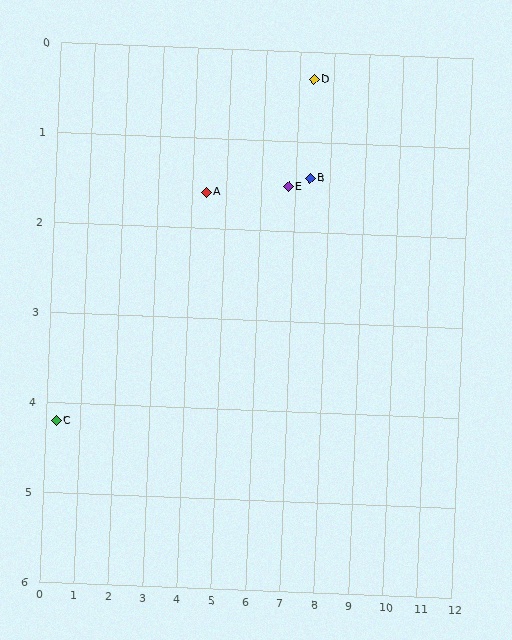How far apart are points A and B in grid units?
Points A and B are about 3.0 grid units apart.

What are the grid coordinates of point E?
Point E is at approximately (6.8, 1.5).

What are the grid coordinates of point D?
Point D is at approximately (7.4, 0.3).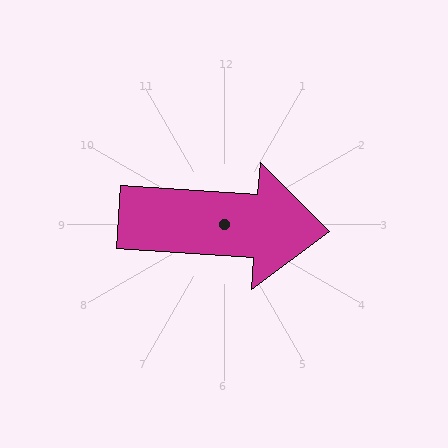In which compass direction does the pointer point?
East.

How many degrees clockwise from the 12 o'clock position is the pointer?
Approximately 94 degrees.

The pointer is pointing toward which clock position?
Roughly 3 o'clock.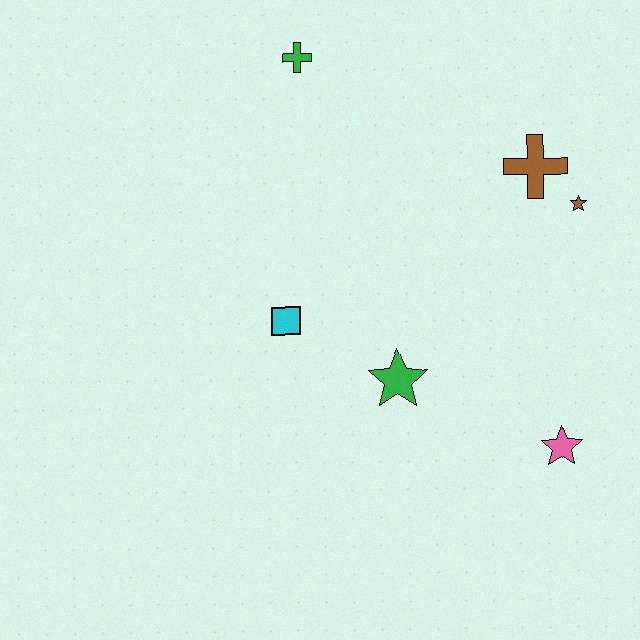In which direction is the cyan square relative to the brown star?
The cyan square is to the left of the brown star.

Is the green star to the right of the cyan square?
Yes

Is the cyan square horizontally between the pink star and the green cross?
No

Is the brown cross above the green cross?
No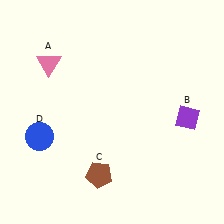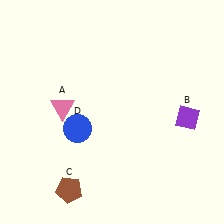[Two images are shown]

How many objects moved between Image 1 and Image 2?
3 objects moved between the two images.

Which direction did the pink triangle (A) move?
The pink triangle (A) moved down.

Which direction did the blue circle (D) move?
The blue circle (D) moved right.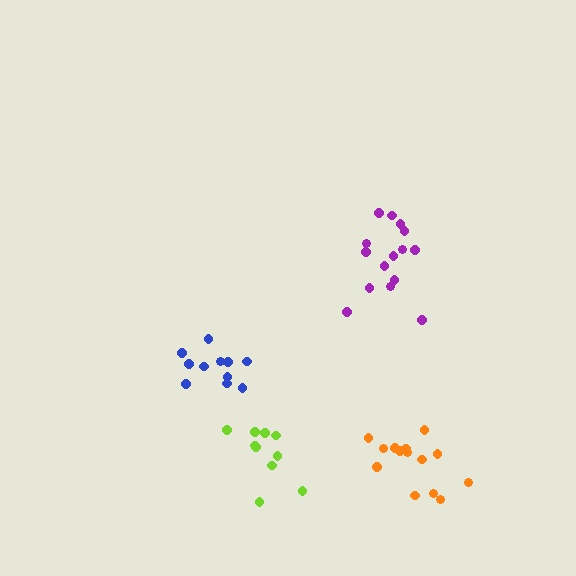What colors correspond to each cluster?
The clusters are colored: blue, lime, purple, orange.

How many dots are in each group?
Group 1: 11 dots, Group 2: 10 dots, Group 3: 15 dots, Group 4: 14 dots (50 total).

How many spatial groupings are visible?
There are 4 spatial groupings.